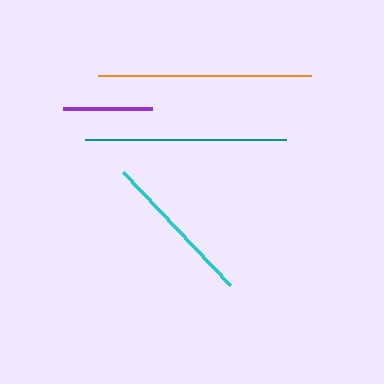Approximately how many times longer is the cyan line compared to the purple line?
The cyan line is approximately 1.7 times the length of the purple line.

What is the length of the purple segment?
The purple segment is approximately 89 pixels long.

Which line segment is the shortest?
The purple line is the shortest at approximately 89 pixels.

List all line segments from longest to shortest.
From longest to shortest: orange, teal, cyan, purple.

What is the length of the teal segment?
The teal segment is approximately 201 pixels long.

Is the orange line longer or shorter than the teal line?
The orange line is longer than the teal line.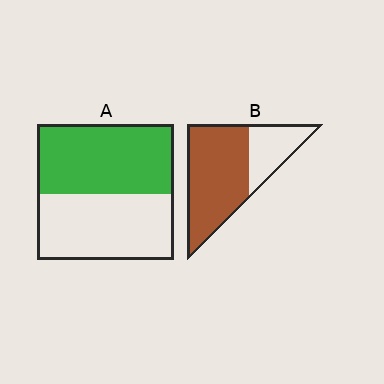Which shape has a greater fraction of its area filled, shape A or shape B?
Shape B.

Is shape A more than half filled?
Roughly half.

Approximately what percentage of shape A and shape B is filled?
A is approximately 50% and B is approximately 70%.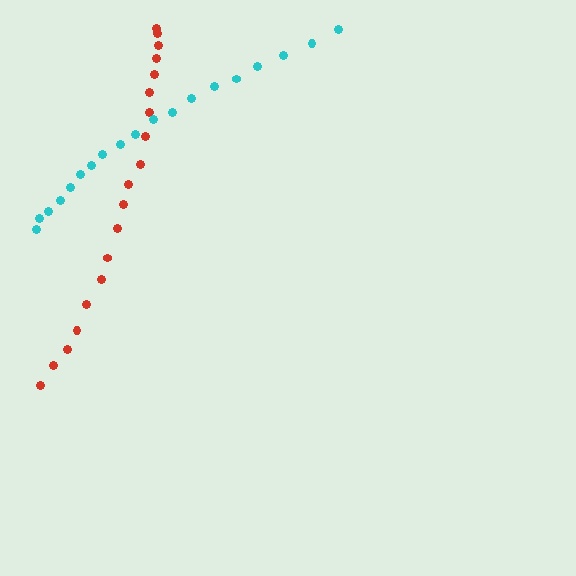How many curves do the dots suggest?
There are 2 distinct paths.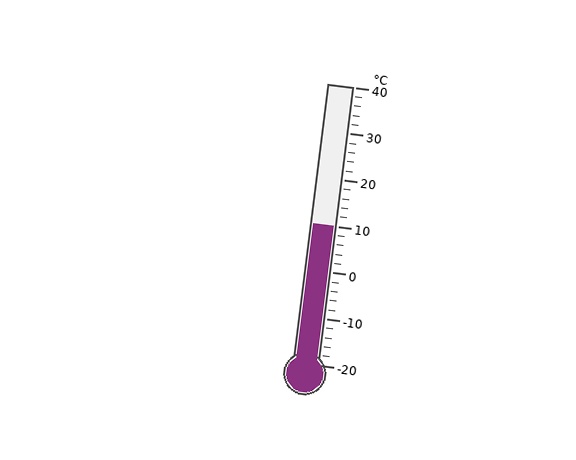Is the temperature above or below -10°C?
The temperature is above -10°C.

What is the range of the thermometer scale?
The thermometer scale ranges from -20°C to 40°C.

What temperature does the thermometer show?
The thermometer shows approximately 10°C.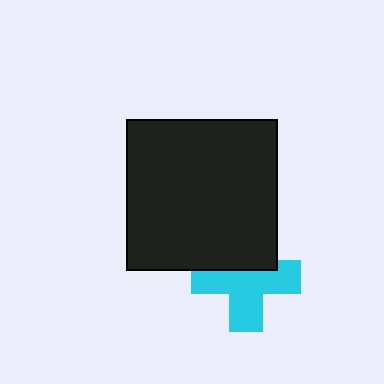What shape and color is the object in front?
The object in front is a black square.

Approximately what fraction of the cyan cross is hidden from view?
Roughly 37% of the cyan cross is hidden behind the black square.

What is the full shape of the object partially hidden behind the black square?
The partially hidden object is a cyan cross.